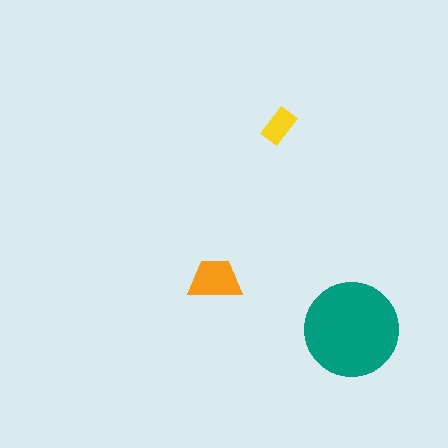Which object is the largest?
The teal circle.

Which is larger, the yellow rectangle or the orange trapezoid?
The orange trapezoid.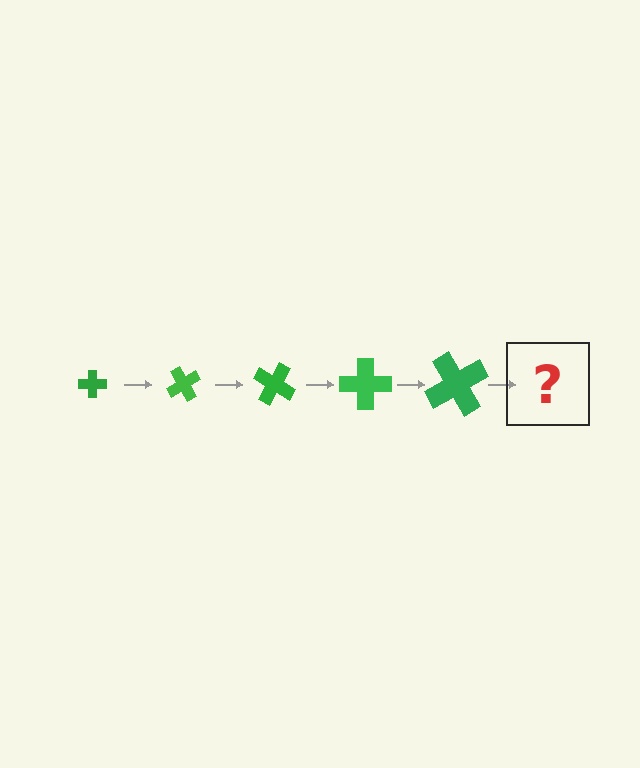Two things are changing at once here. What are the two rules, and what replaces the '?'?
The two rules are that the cross grows larger each step and it rotates 60 degrees each step. The '?' should be a cross, larger than the previous one and rotated 300 degrees from the start.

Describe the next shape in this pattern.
It should be a cross, larger than the previous one and rotated 300 degrees from the start.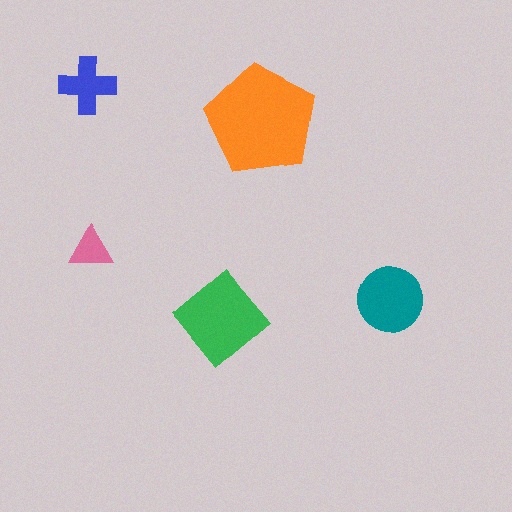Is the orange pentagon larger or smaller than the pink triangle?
Larger.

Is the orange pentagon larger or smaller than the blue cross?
Larger.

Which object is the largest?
The orange pentagon.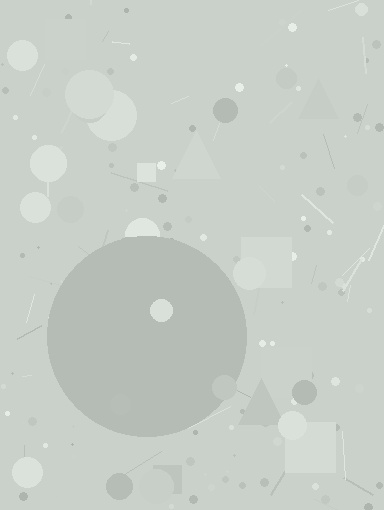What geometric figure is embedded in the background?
A circle is embedded in the background.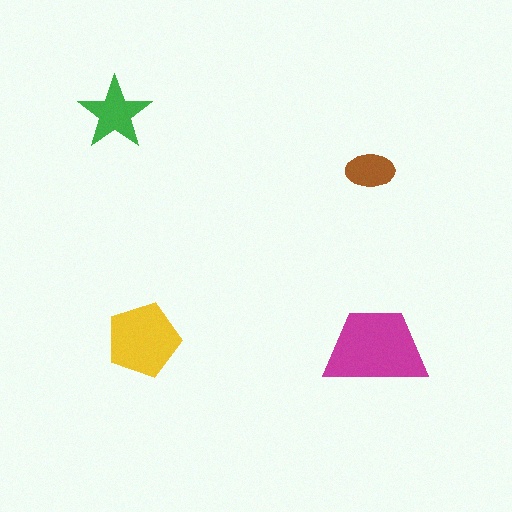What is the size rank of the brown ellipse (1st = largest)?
4th.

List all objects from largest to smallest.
The magenta trapezoid, the yellow pentagon, the green star, the brown ellipse.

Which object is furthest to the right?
The magenta trapezoid is rightmost.